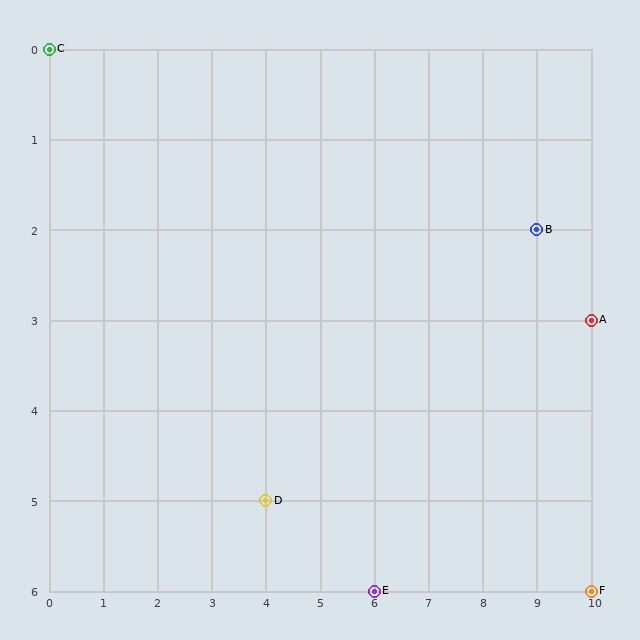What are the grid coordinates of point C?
Point C is at grid coordinates (0, 0).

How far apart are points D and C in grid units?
Points D and C are 4 columns and 5 rows apart (about 6.4 grid units diagonally).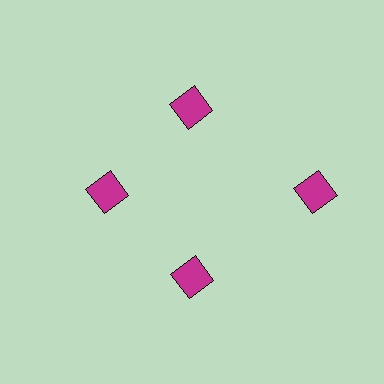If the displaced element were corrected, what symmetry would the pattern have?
It would have 4-fold rotational symmetry — the pattern would map onto itself every 90 degrees.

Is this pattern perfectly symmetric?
No. The 4 magenta diamonds are arranged in a ring, but one element near the 3 o'clock position is pushed outward from the center, breaking the 4-fold rotational symmetry.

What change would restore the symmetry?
The symmetry would be restored by moving it inward, back onto the ring so that all 4 diamonds sit at equal angles and equal distance from the center.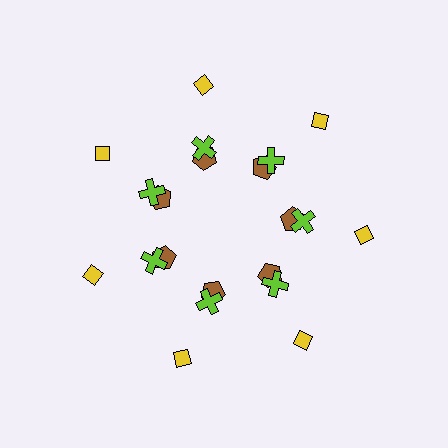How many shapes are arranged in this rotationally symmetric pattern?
There are 21 shapes, arranged in 7 groups of 3.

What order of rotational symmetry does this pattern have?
This pattern has 7-fold rotational symmetry.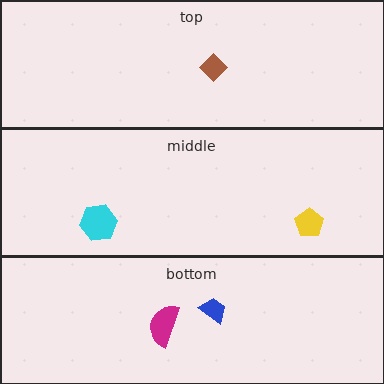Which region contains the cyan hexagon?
The middle region.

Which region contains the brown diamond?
The top region.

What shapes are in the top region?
The brown diamond.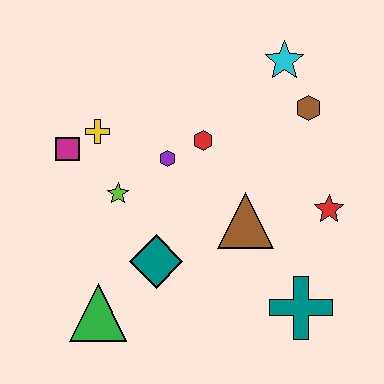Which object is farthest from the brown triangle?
The magenta square is farthest from the brown triangle.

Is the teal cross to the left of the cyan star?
No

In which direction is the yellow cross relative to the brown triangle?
The yellow cross is to the left of the brown triangle.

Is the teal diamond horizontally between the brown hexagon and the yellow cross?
Yes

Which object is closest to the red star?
The brown triangle is closest to the red star.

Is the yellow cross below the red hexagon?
No